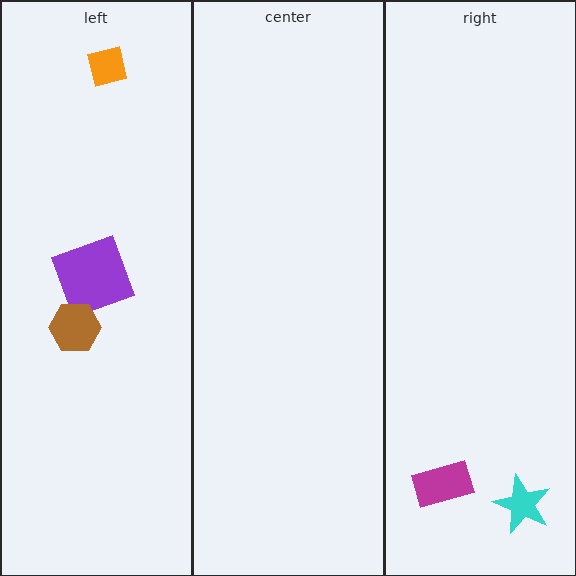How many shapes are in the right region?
2.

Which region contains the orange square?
The left region.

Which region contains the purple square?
The left region.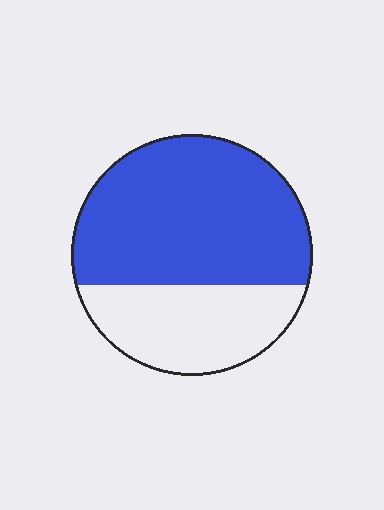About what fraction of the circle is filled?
About two thirds (2/3).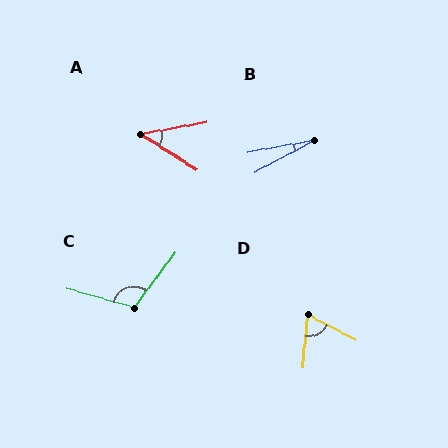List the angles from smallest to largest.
B (18°), A (43°), D (69°), C (111°).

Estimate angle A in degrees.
Approximately 43 degrees.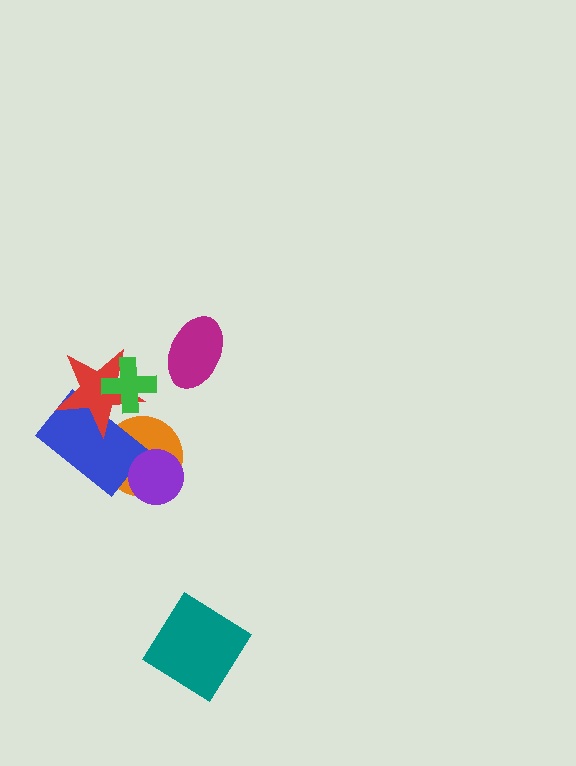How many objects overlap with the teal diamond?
0 objects overlap with the teal diamond.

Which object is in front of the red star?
The green cross is in front of the red star.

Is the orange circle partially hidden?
Yes, it is partially covered by another shape.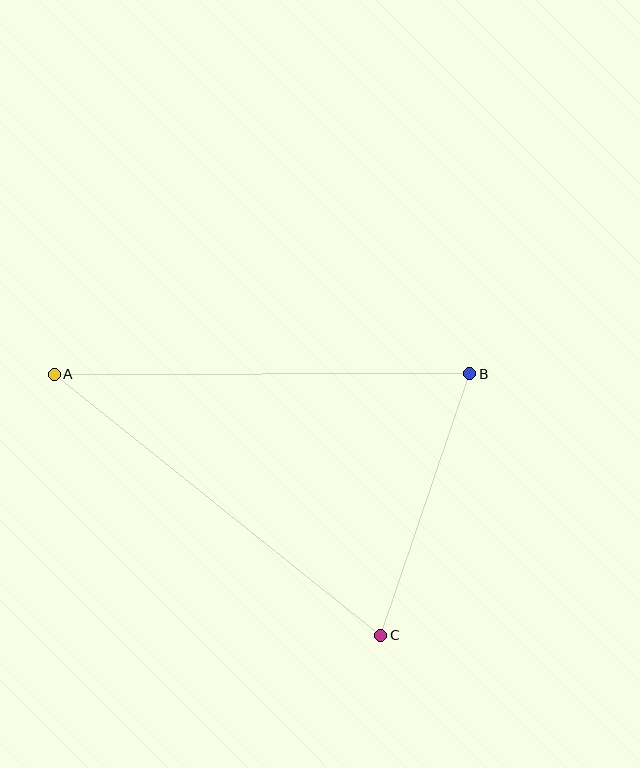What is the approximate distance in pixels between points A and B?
The distance between A and B is approximately 416 pixels.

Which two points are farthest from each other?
Points A and C are farthest from each other.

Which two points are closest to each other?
Points B and C are closest to each other.